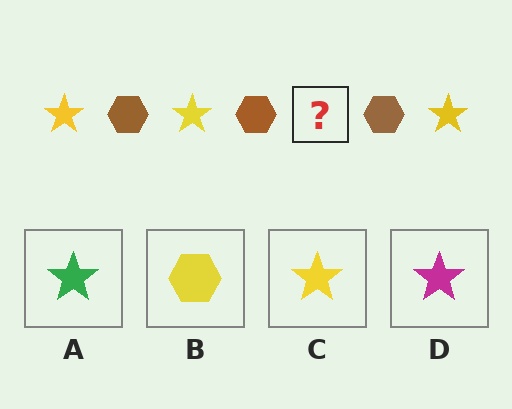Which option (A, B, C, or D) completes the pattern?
C.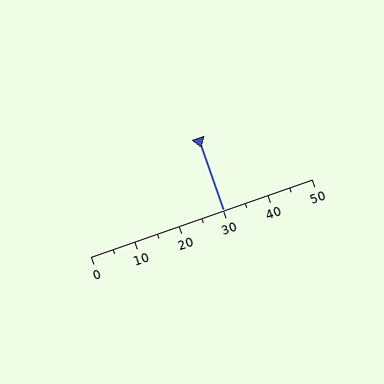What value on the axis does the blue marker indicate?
The marker indicates approximately 30.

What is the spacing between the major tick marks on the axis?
The major ticks are spaced 10 apart.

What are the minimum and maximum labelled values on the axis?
The axis runs from 0 to 50.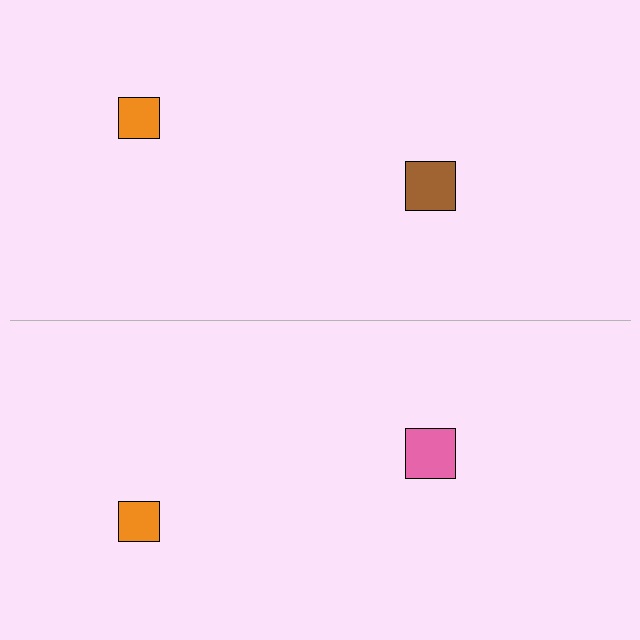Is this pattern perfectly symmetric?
No, the pattern is not perfectly symmetric. The pink square on the bottom side breaks the symmetry — its mirror counterpart is brown.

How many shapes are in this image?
There are 4 shapes in this image.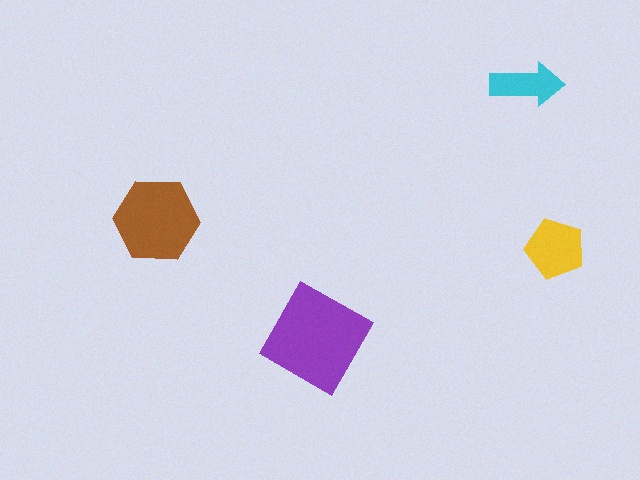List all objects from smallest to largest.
The cyan arrow, the yellow pentagon, the brown hexagon, the purple square.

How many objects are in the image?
There are 4 objects in the image.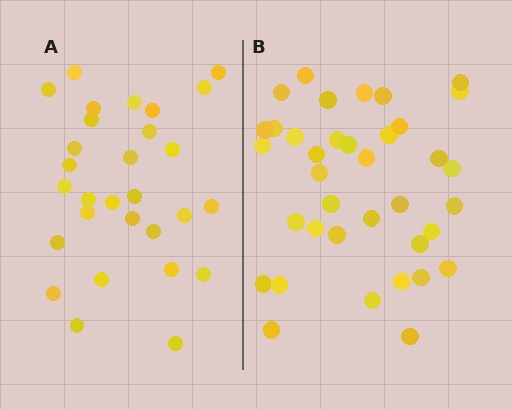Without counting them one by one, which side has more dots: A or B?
Region B (the right region) has more dots.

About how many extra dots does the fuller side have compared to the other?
Region B has roughly 8 or so more dots than region A.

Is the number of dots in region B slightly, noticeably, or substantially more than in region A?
Region B has noticeably more, but not dramatically so. The ratio is roughly 1.3 to 1.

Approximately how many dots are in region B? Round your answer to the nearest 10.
About 40 dots. (The exact count is 37, which rounds to 40.)